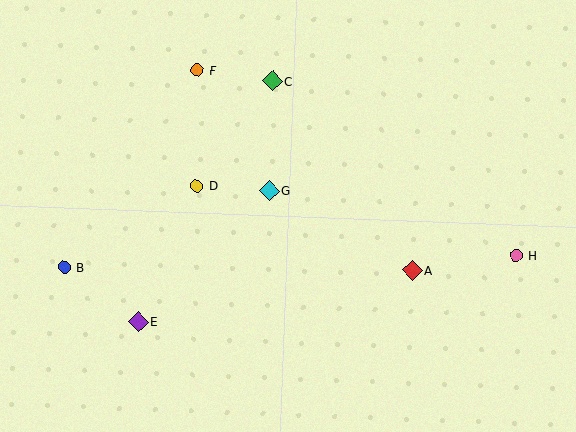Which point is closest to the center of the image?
Point G at (269, 190) is closest to the center.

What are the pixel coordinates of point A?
Point A is at (412, 271).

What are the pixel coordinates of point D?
Point D is at (197, 186).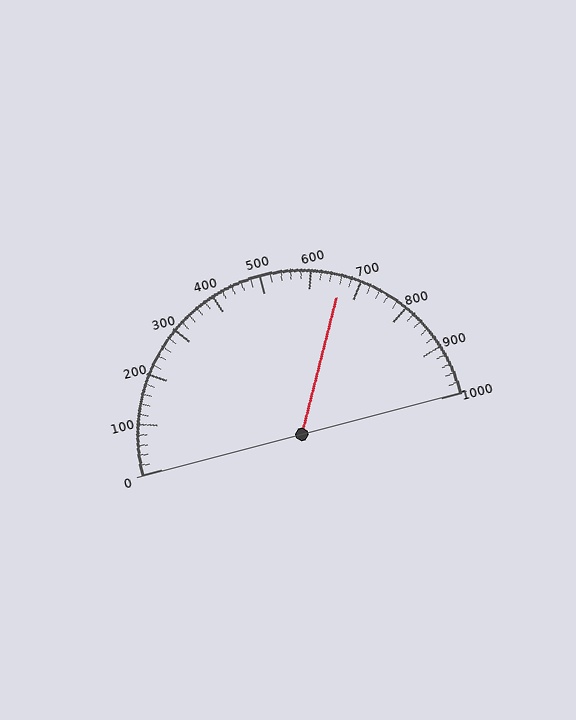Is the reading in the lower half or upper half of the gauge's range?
The reading is in the upper half of the range (0 to 1000).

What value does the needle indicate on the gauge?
The needle indicates approximately 660.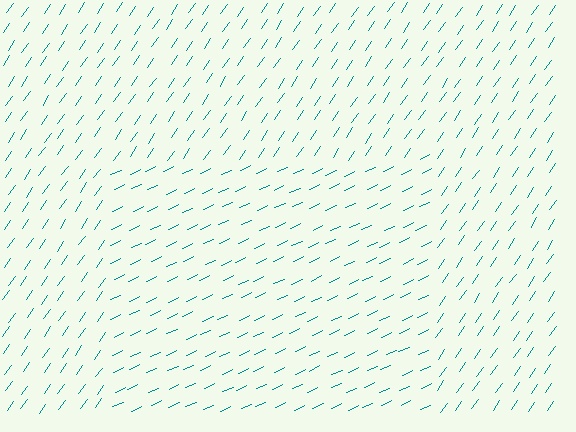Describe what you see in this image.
The image is filled with small teal line segments. A rectangle region in the image has lines oriented differently from the surrounding lines, creating a visible texture boundary.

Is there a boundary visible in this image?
Yes, there is a texture boundary formed by a change in line orientation.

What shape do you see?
I see a rectangle.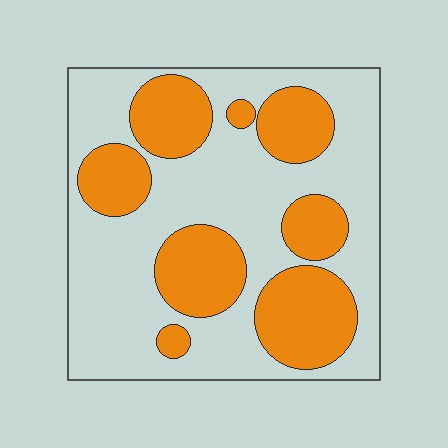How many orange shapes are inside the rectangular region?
8.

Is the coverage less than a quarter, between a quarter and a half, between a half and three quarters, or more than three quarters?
Between a quarter and a half.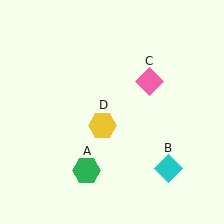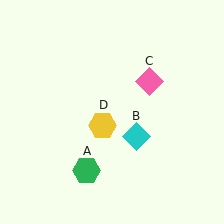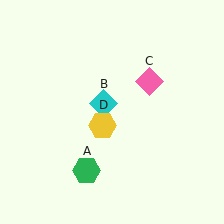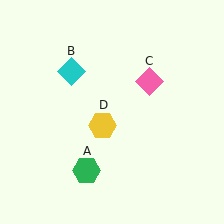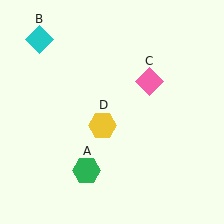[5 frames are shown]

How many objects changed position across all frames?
1 object changed position: cyan diamond (object B).